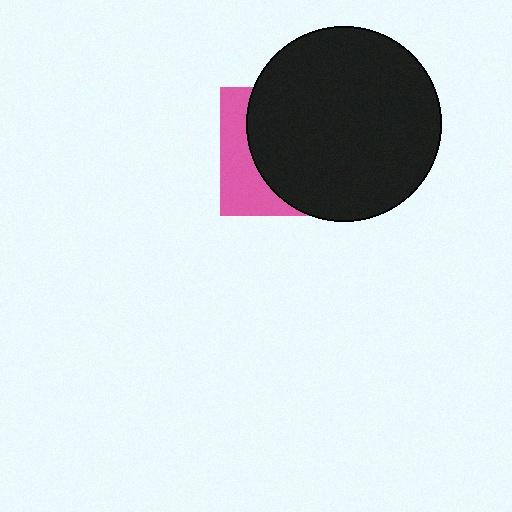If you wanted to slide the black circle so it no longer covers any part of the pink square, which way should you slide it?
Slide it right — that is the most direct way to separate the two shapes.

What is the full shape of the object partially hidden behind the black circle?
The partially hidden object is a pink square.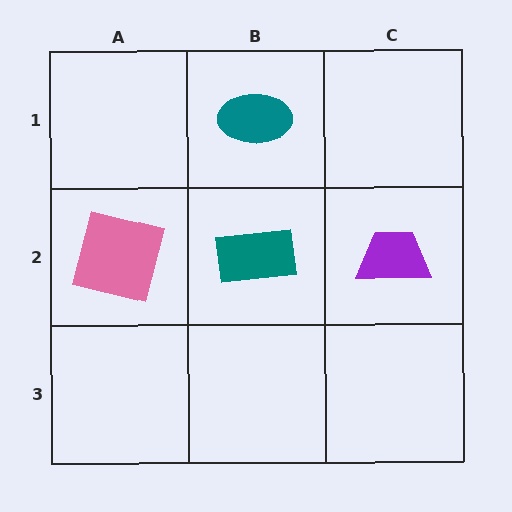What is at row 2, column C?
A purple trapezoid.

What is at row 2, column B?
A teal rectangle.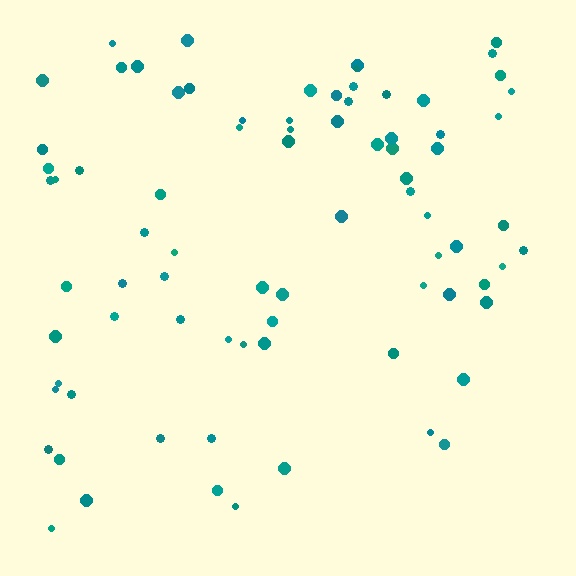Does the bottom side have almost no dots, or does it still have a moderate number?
Still a moderate number, just noticeably fewer than the top.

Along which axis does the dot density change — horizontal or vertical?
Vertical.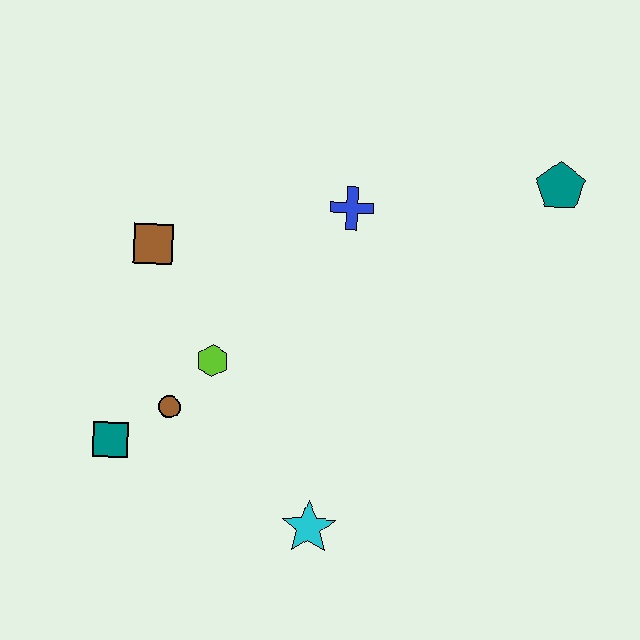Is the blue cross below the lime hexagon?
No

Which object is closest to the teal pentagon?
The blue cross is closest to the teal pentagon.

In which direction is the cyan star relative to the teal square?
The cyan star is to the right of the teal square.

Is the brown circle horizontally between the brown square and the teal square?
No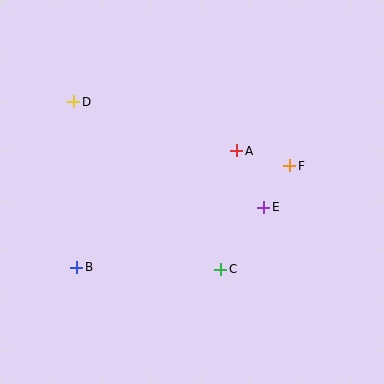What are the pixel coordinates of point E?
Point E is at (264, 207).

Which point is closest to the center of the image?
Point A at (237, 151) is closest to the center.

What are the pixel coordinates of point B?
Point B is at (77, 267).